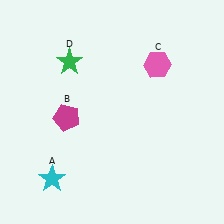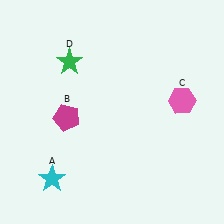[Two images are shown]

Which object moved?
The pink hexagon (C) moved down.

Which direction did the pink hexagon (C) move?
The pink hexagon (C) moved down.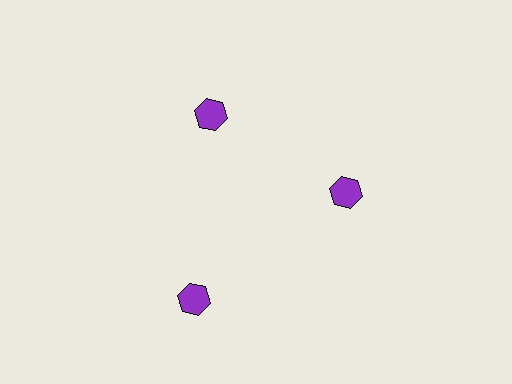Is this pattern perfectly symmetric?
No. The 3 purple hexagons are arranged in a ring, but one element near the 7 o'clock position is pushed outward from the center, breaking the 3-fold rotational symmetry.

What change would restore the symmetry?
The symmetry would be restored by moving it inward, back onto the ring so that all 3 hexagons sit at equal angles and equal distance from the center.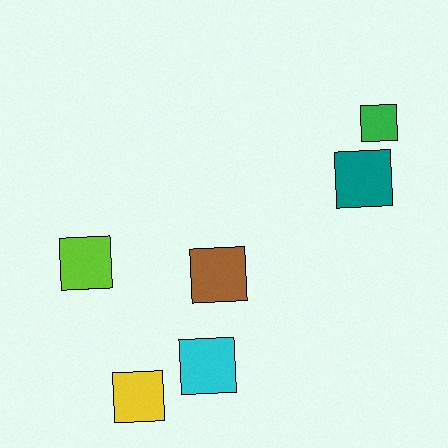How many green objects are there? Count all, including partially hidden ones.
There is 1 green object.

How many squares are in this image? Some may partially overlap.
There are 6 squares.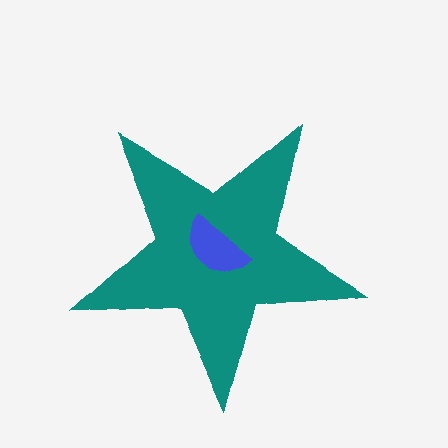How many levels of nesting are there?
2.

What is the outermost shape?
The teal star.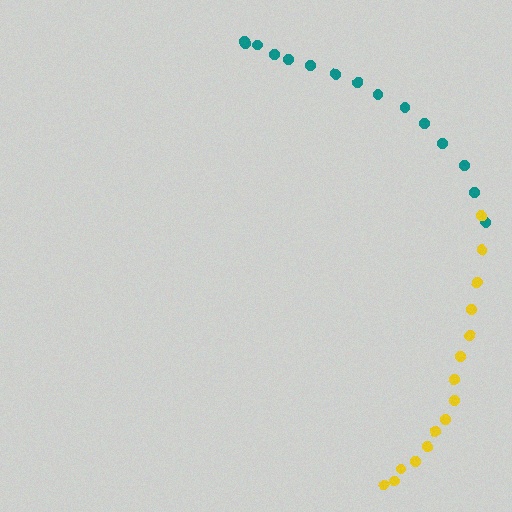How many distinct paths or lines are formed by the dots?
There are 2 distinct paths.